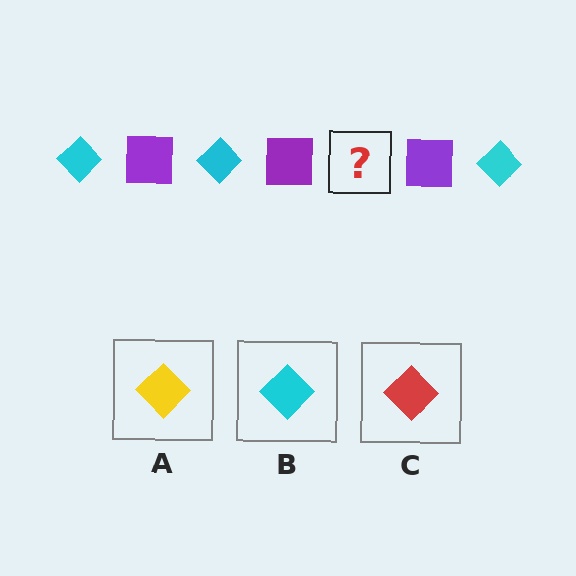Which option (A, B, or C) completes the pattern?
B.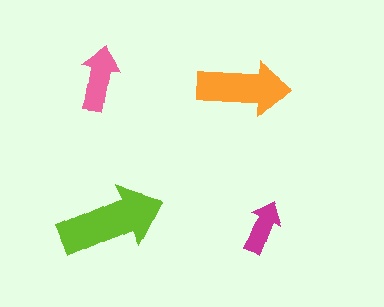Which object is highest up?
The pink arrow is topmost.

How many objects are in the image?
There are 4 objects in the image.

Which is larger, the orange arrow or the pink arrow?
The orange one.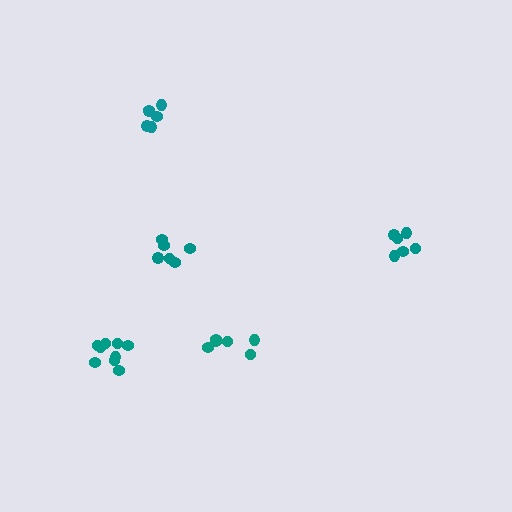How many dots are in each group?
Group 1: 6 dots, Group 2: 6 dots, Group 3: 6 dots, Group 4: 6 dots, Group 5: 9 dots (33 total).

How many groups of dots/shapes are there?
There are 5 groups.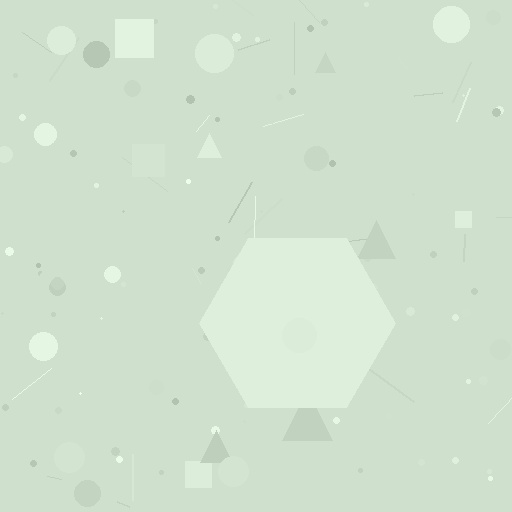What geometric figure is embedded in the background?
A hexagon is embedded in the background.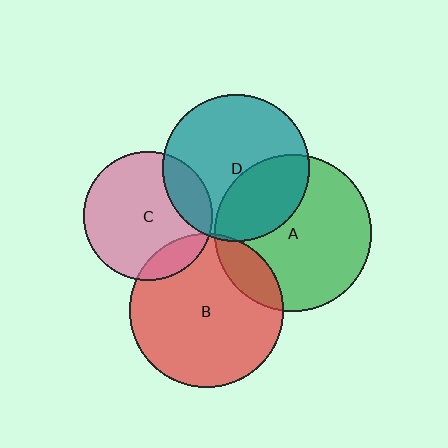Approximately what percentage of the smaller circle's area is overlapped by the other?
Approximately 20%.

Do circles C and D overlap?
Yes.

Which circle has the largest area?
Circle A (green).